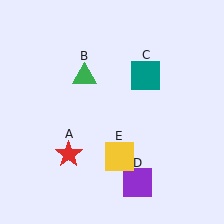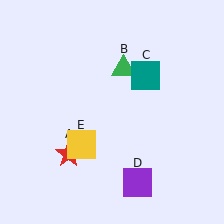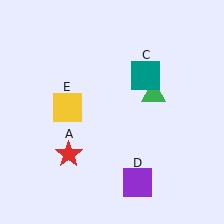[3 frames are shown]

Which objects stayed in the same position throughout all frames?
Red star (object A) and teal square (object C) and purple square (object D) remained stationary.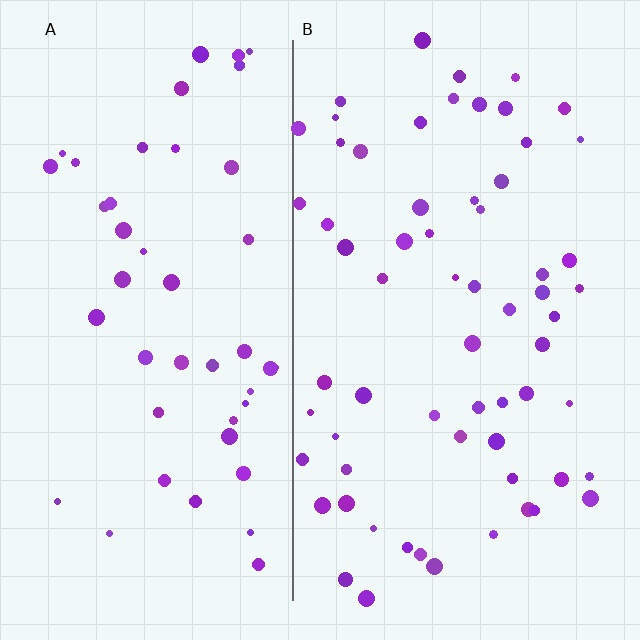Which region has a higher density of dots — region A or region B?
B (the right).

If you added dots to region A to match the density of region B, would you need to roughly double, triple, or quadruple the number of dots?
Approximately double.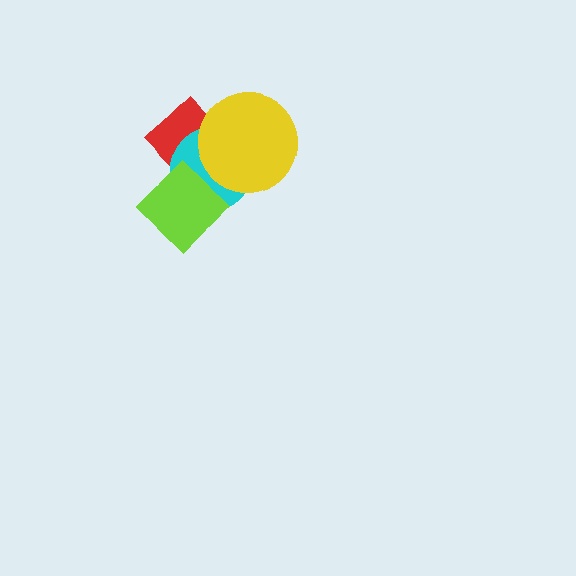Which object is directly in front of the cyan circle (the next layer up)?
The lime diamond is directly in front of the cyan circle.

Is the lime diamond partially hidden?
No, no other shape covers it.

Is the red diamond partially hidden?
Yes, it is partially covered by another shape.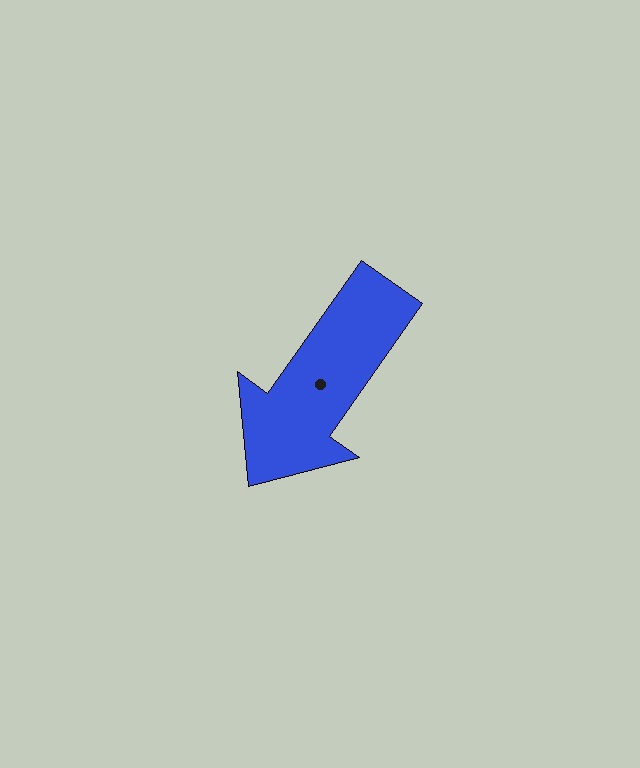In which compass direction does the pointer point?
Southwest.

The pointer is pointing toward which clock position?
Roughly 7 o'clock.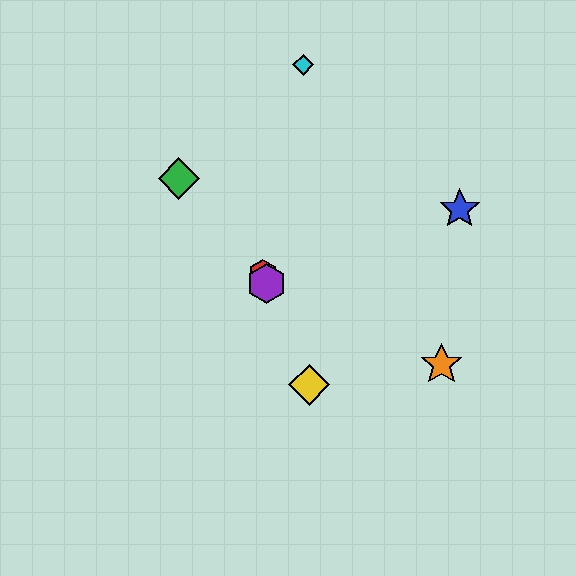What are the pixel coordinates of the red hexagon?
The red hexagon is at (263, 274).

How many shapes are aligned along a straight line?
3 shapes (the red hexagon, the yellow diamond, the purple hexagon) are aligned along a straight line.